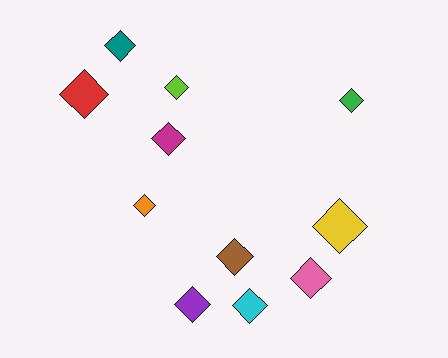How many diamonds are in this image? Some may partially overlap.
There are 11 diamonds.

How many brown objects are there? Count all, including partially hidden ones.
There is 1 brown object.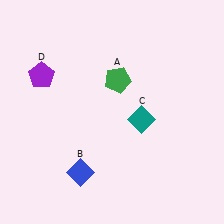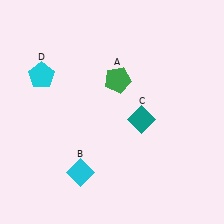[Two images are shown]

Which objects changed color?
B changed from blue to cyan. D changed from purple to cyan.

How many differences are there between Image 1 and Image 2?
There are 2 differences between the two images.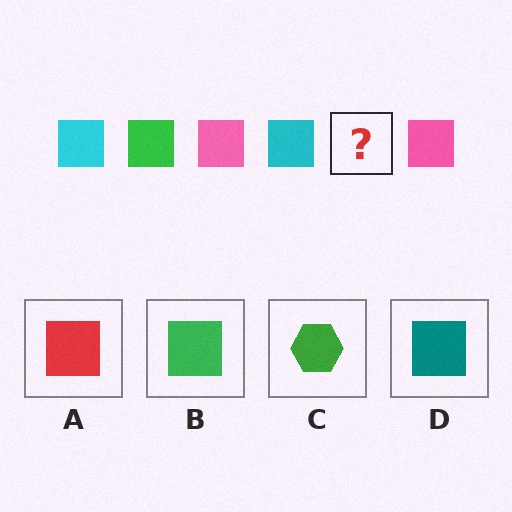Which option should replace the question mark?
Option B.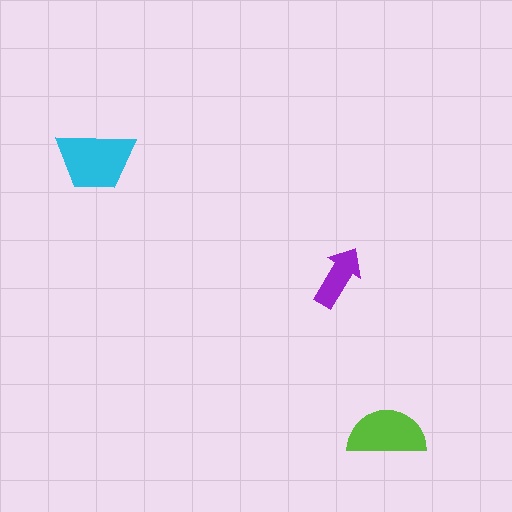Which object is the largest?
The cyan trapezoid.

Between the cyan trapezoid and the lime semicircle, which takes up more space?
The cyan trapezoid.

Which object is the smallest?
The purple arrow.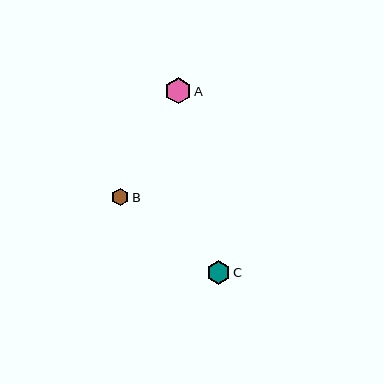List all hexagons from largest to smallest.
From largest to smallest: A, C, B.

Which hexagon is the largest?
Hexagon A is the largest with a size of approximately 26 pixels.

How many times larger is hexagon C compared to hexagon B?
Hexagon C is approximately 1.4 times the size of hexagon B.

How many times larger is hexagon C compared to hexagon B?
Hexagon C is approximately 1.4 times the size of hexagon B.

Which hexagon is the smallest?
Hexagon B is the smallest with a size of approximately 17 pixels.